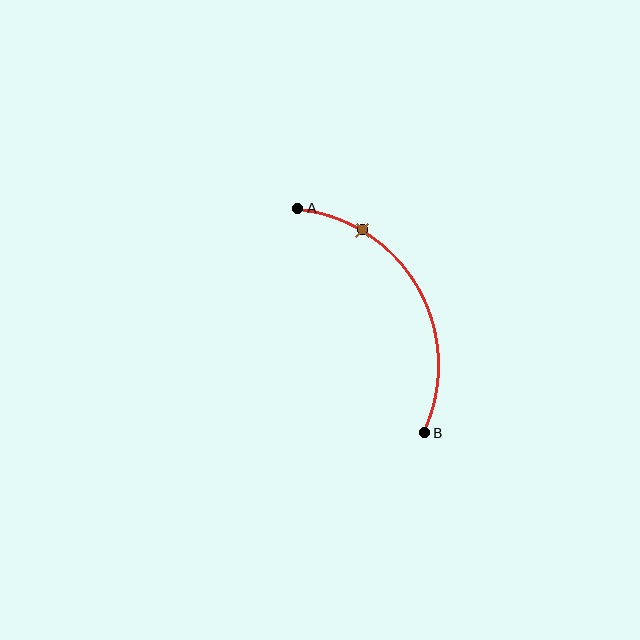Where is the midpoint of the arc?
The arc midpoint is the point on the curve farthest from the straight line joining A and B. It sits to the right of that line.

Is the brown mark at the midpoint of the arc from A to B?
No. The brown mark lies on the arc but is closer to endpoint A. The arc midpoint would be at the point on the curve equidistant along the arc from both A and B.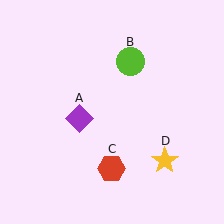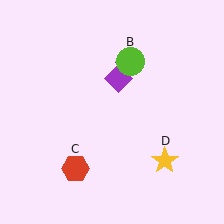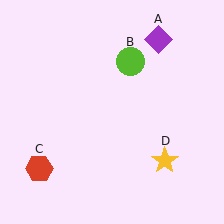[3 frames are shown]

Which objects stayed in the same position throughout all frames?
Lime circle (object B) and yellow star (object D) remained stationary.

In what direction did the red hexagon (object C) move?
The red hexagon (object C) moved left.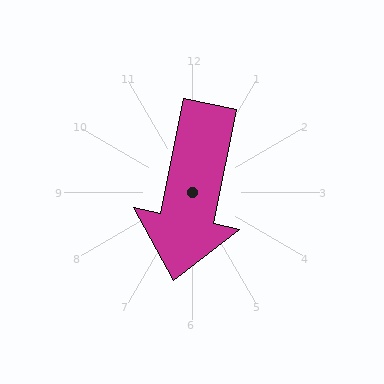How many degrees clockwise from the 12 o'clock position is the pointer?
Approximately 192 degrees.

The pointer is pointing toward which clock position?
Roughly 6 o'clock.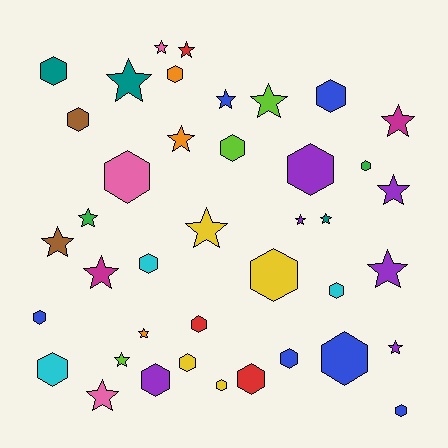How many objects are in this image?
There are 40 objects.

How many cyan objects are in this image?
There are 3 cyan objects.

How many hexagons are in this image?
There are 21 hexagons.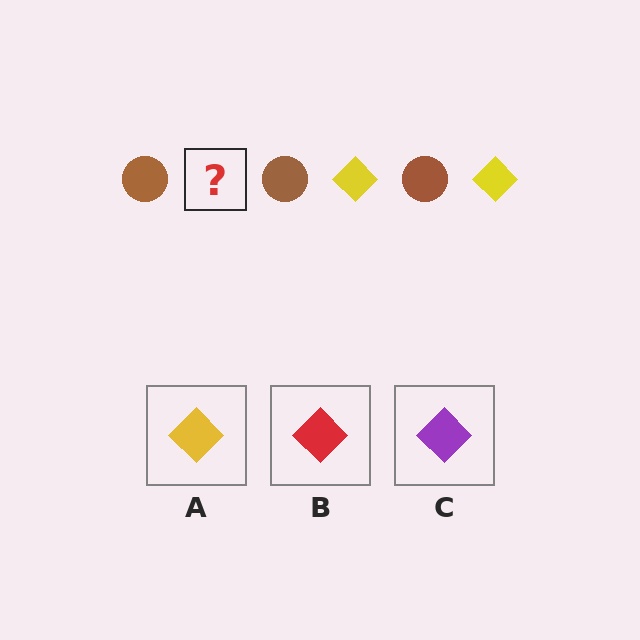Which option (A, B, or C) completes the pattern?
A.